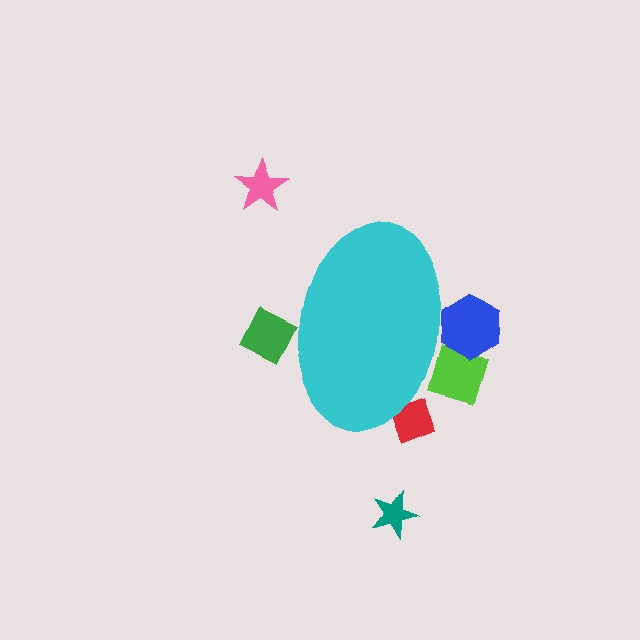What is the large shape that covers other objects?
A cyan ellipse.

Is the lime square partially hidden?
Yes, the lime square is partially hidden behind the cyan ellipse.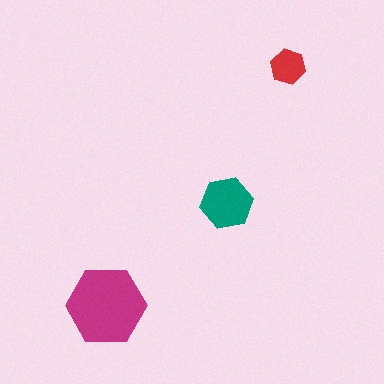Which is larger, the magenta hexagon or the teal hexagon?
The magenta one.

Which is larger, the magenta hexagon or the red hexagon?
The magenta one.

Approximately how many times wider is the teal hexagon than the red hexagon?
About 1.5 times wider.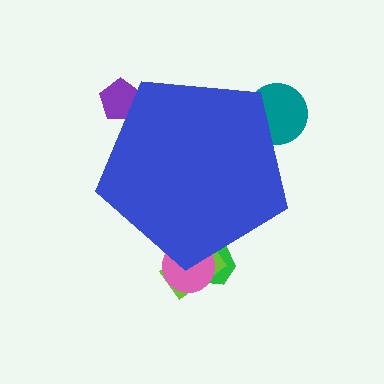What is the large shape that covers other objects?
A blue pentagon.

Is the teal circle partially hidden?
Yes, the teal circle is partially hidden behind the blue pentagon.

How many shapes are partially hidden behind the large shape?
5 shapes are partially hidden.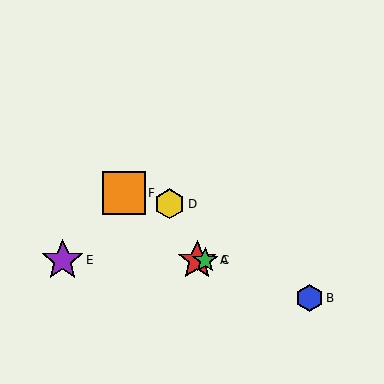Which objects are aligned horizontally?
Objects A, C, E are aligned horizontally.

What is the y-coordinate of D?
Object D is at y≈204.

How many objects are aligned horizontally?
3 objects (A, C, E) are aligned horizontally.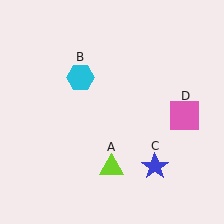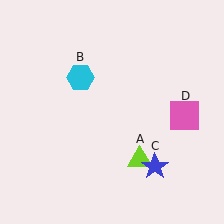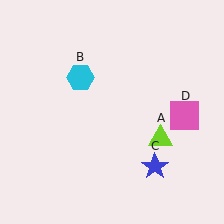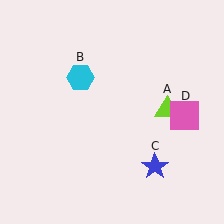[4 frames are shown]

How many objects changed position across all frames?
1 object changed position: lime triangle (object A).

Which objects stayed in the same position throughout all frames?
Cyan hexagon (object B) and blue star (object C) and pink square (object D) remained stationary.